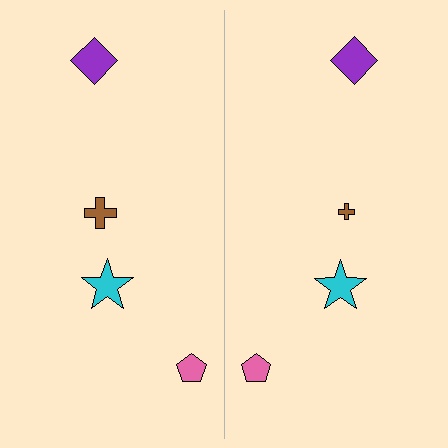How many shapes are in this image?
There are 8 shapes in this image.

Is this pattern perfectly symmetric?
No, the pattern is not perfectly symmetric. The brown cross on the right side has a different size than its mirror counterpart.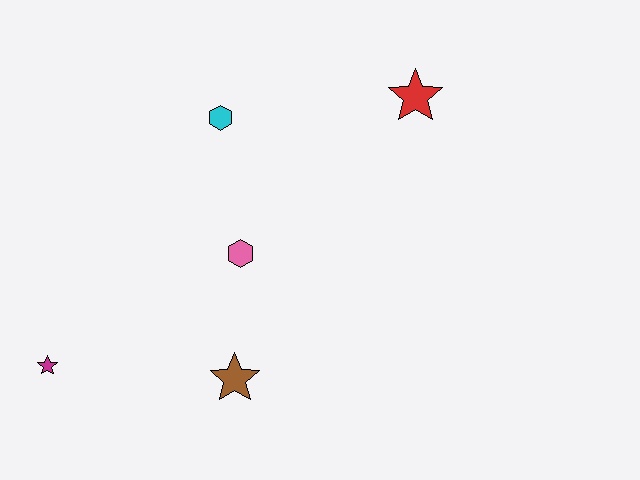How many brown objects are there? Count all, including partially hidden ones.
There is 1 brown object.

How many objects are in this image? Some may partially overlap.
There are 5 objects.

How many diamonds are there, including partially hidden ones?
There are no diamonds.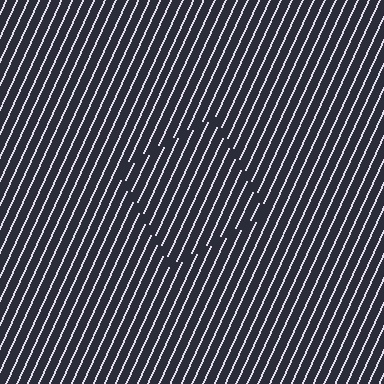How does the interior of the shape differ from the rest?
The interior of the shape contains the same grating, shifted by half a period — the contour is defined by the phase discontinuity where line-ends from the inner and outer gratings abut.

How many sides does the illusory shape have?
4 sides — the line-ends trace a square.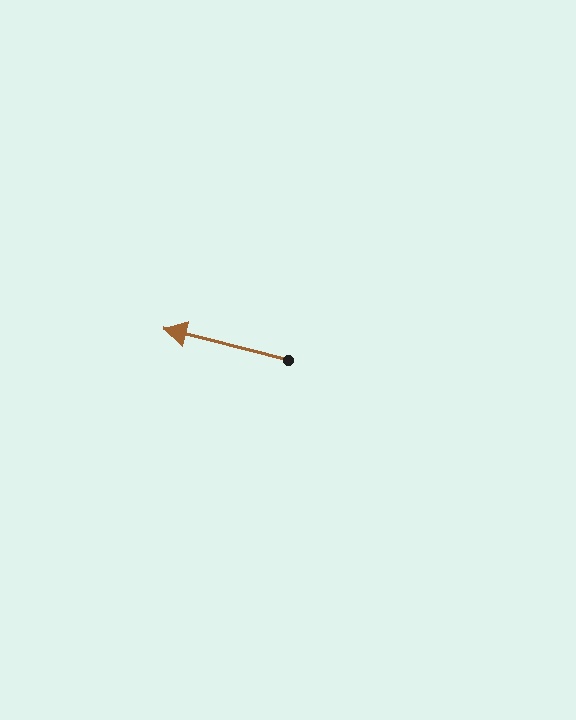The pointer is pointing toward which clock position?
Roughly 9 o'clock.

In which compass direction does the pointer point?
West.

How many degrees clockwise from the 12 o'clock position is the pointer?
Approximately 284 degrees.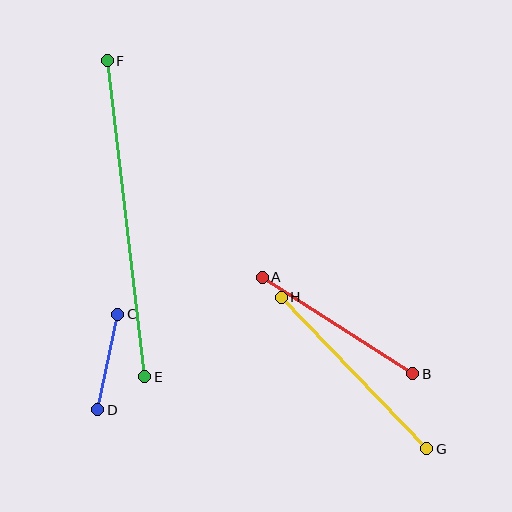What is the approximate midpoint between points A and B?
The midpoint is at approximately (338, 326) pixels.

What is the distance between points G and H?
The distance is approximately 210 pixels.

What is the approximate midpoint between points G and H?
The midpoint is at approximately (354, 373) pixels.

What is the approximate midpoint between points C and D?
The midpoint is at approximately (108, 362) pixels.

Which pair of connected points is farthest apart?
Points E and F are farthest apart.